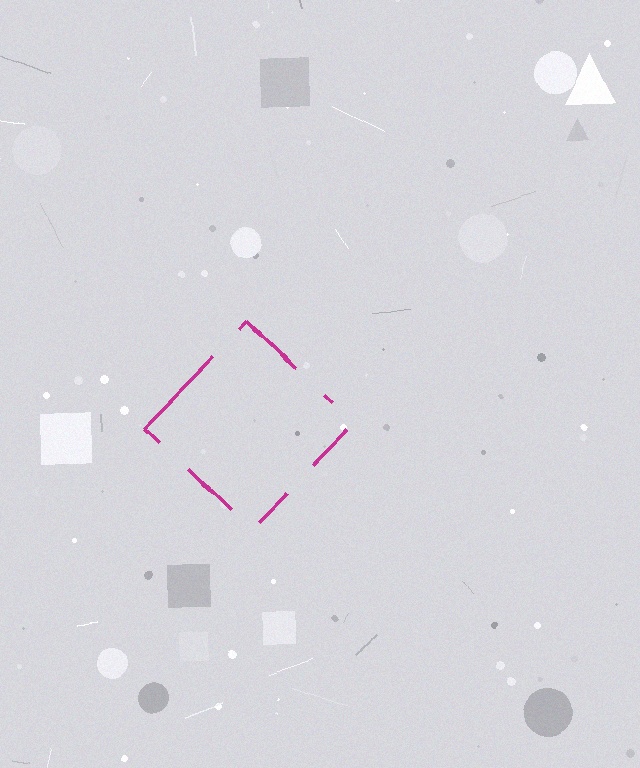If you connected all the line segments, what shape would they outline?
They would outline a diamond.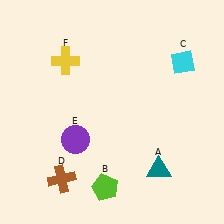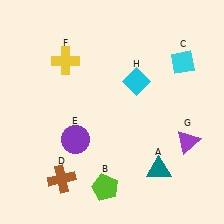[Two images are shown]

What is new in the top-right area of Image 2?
A cyan diamond (H) was added in the top-right area of Image 2.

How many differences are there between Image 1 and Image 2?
There are 2 differences between the two images.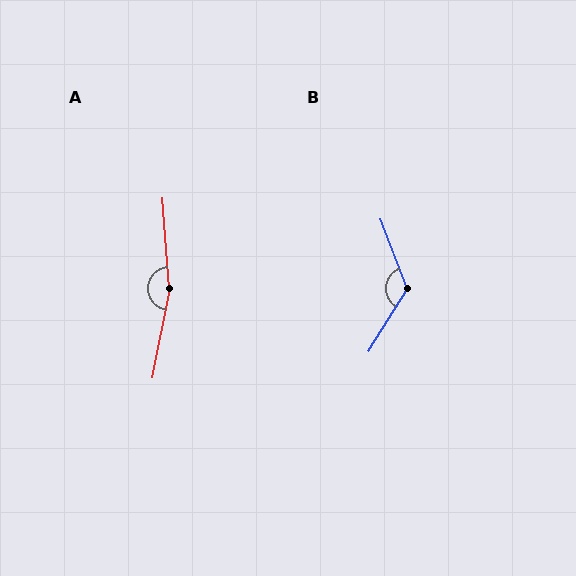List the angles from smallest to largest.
B (127°), A (165°).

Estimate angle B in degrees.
Approximately 127 degrees.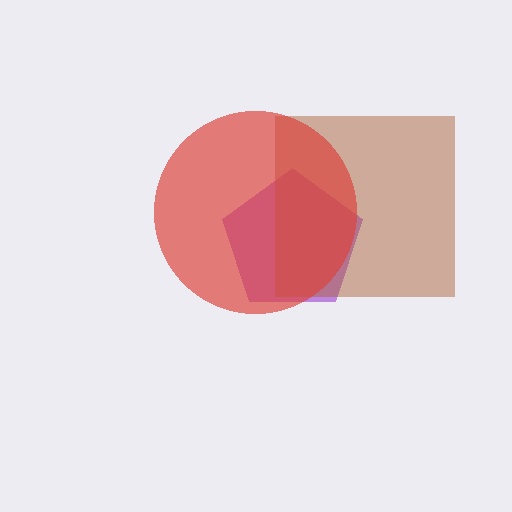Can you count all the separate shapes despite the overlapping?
Yes, there are 3 separate shapes.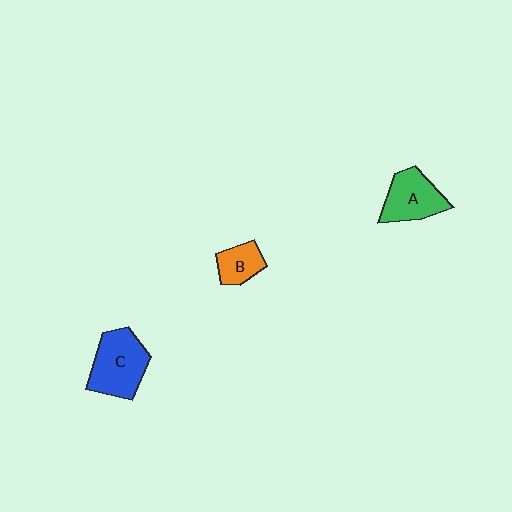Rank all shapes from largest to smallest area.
From largest to smallest: C (blue), A (green), B (orange).